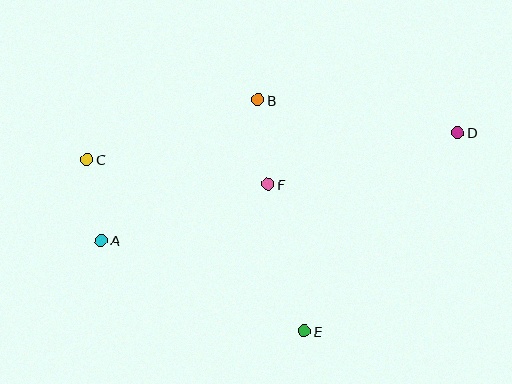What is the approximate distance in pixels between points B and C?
The distance between B and C is approximately 181 pixels.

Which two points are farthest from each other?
Points A and D are farthest from each other.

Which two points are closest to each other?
Points A and C are closest to each other.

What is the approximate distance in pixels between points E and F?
The distance between E and F is approximately 151 pixels.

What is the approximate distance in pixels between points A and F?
The distance between A and F is approximately 176 pixels.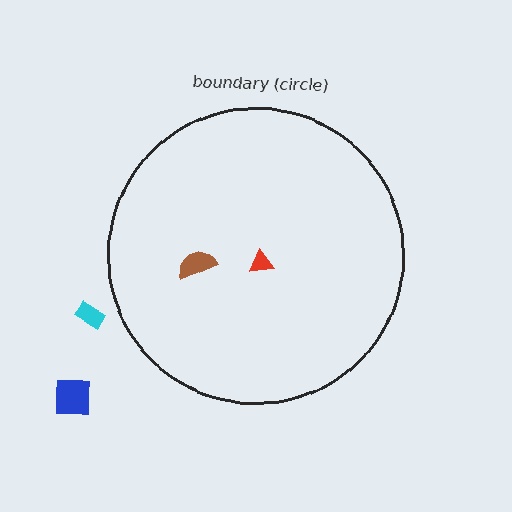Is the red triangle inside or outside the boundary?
Inside.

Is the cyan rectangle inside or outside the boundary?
Outside.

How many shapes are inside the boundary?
2 inside, 2 outside.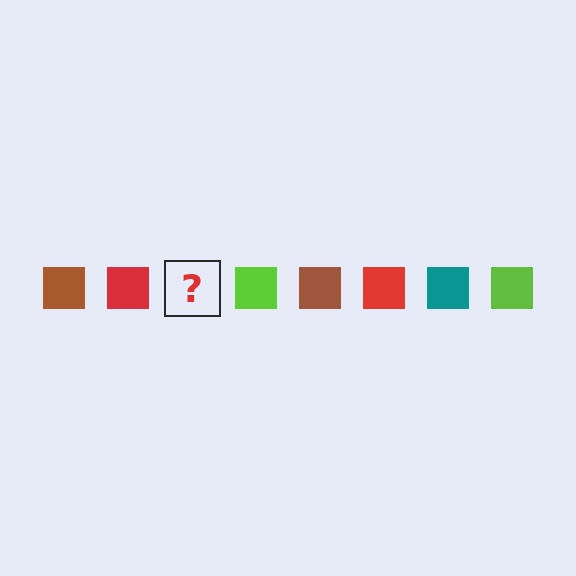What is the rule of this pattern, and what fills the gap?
The rule is that the pattern cycles through brown, red, teal, lime squares. The gap should be filled with a teal square.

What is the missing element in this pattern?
The missing element is a teal square.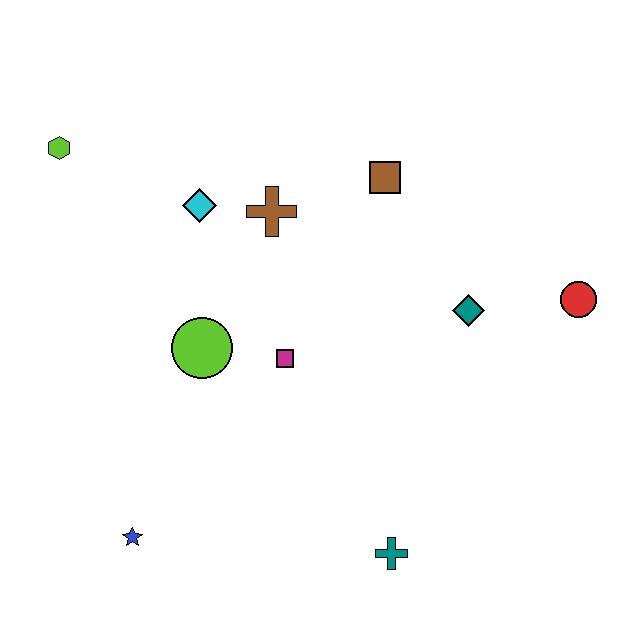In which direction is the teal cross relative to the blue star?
The teal cross is to the right of the blue star.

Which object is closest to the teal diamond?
The red circle is closest to the teal diamond.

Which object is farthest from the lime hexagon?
The red circle is farthest from the lime hexagon.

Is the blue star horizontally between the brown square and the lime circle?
No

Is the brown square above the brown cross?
Yes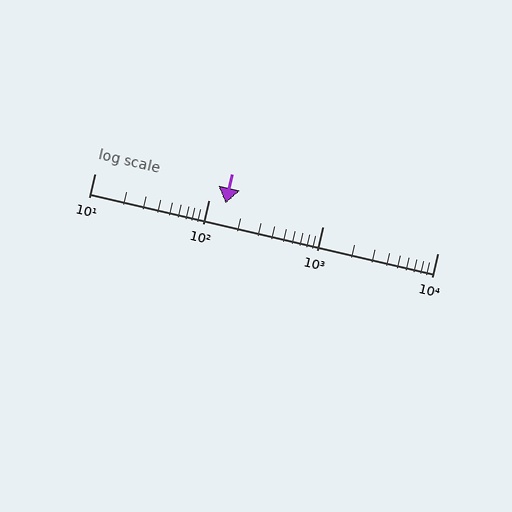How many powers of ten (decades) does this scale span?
The scale spans 3 decades, from 10 to 10000.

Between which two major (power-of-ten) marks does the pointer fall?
The pointer is between 100 and 1000.